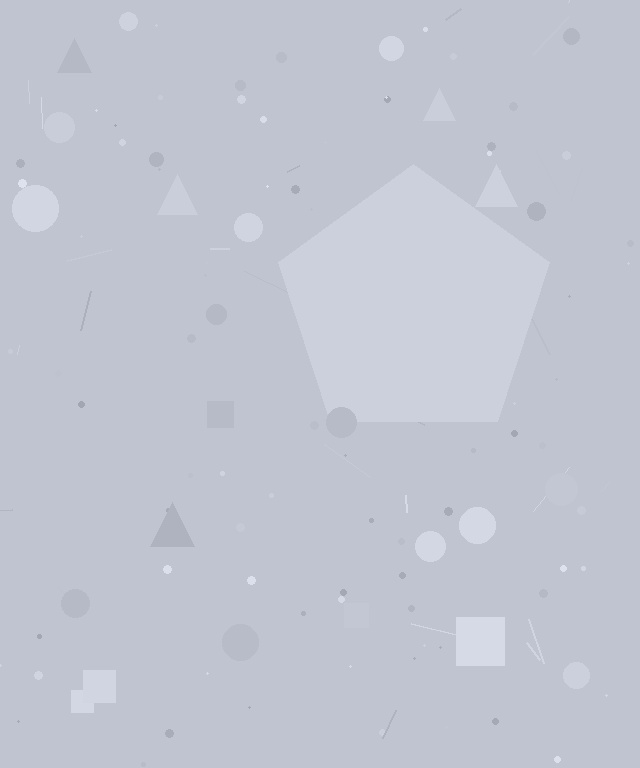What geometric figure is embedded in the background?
A pentagon is embedded in the background.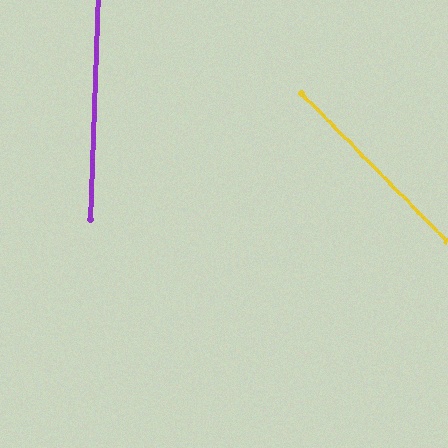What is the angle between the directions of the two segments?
Approximately 47 degrees.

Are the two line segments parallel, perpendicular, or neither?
Neither parallel nor perpendicular — they differ by about 47°.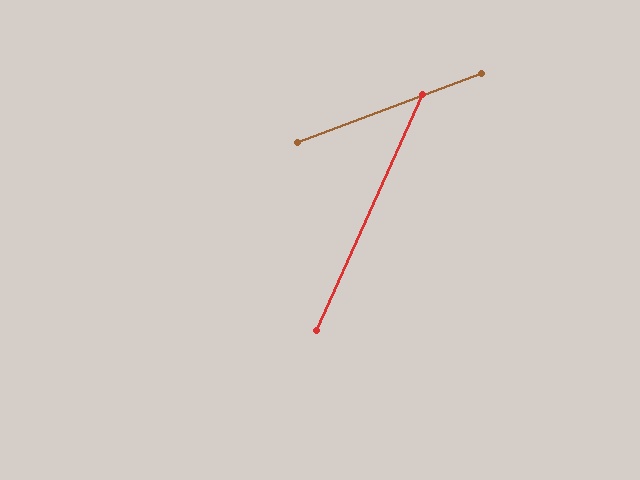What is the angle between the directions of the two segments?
Approximately 45 degrees.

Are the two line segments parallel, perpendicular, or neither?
Neither parallel nor perpendicular — they differ by about 45°.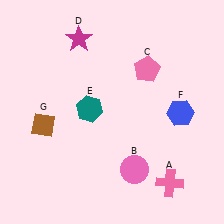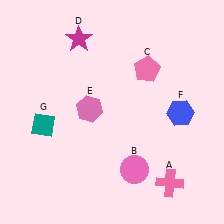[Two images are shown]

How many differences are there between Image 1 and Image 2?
There are 2 differences between the two images.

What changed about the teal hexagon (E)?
In Image 1, E is teal. In Image 2, it changed to pink.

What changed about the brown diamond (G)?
In Image 1, G is brown. In Image 2, it changed to teal.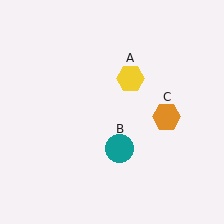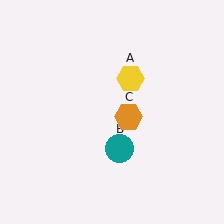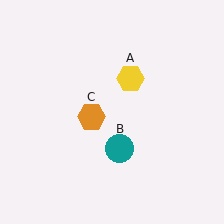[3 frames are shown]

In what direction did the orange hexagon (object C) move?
The orange hexagon (object C) moved left.